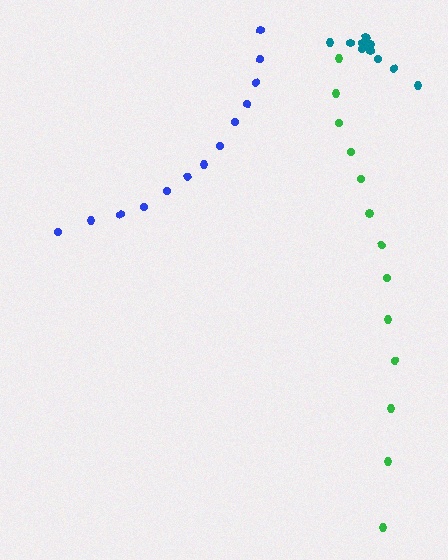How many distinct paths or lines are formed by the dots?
There are 3 distinct paths.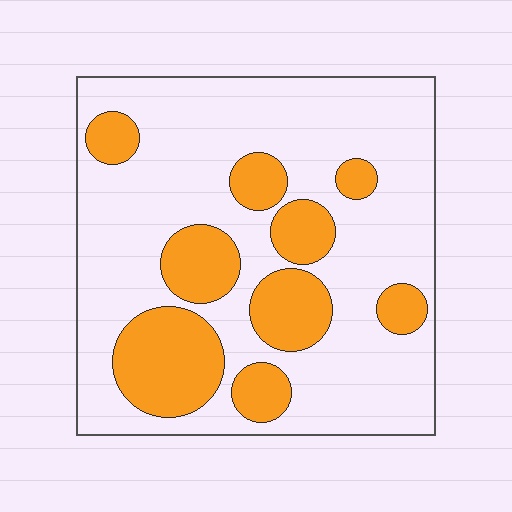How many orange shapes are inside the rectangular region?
9.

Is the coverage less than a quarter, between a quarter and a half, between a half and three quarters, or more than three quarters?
Between a quarter and a half.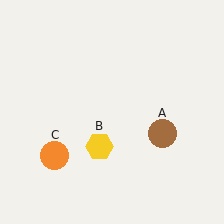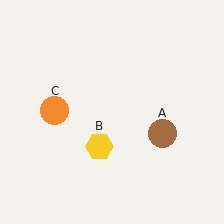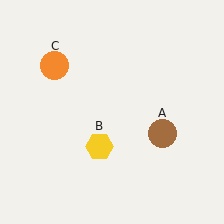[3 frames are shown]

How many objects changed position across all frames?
1 object changed position: orange circle (object C).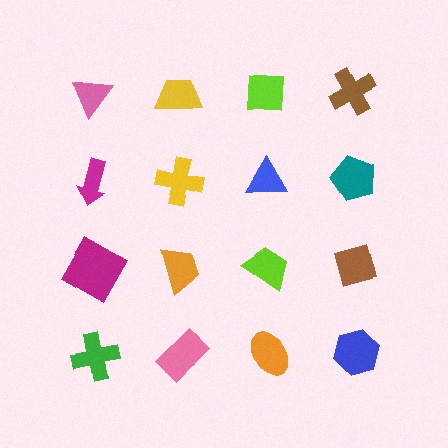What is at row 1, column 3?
A lime square.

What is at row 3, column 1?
A magenta square.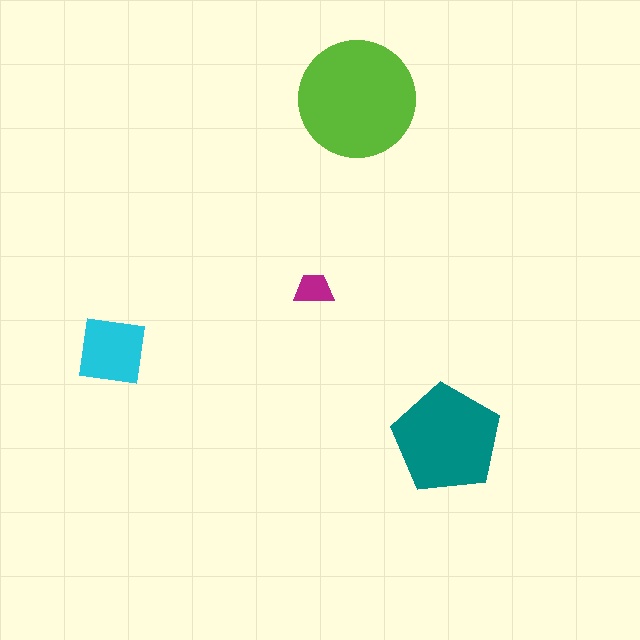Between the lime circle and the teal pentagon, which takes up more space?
The lime circle.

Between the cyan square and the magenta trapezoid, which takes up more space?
The cyan square.